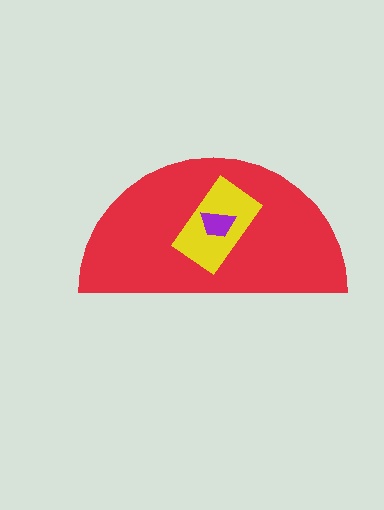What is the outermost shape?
The red semicircle.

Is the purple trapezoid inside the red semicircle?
Yes.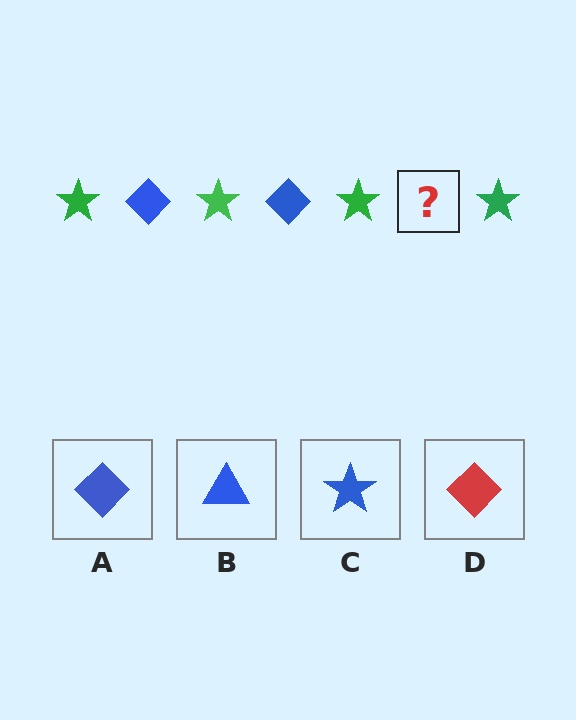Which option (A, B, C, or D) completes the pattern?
A.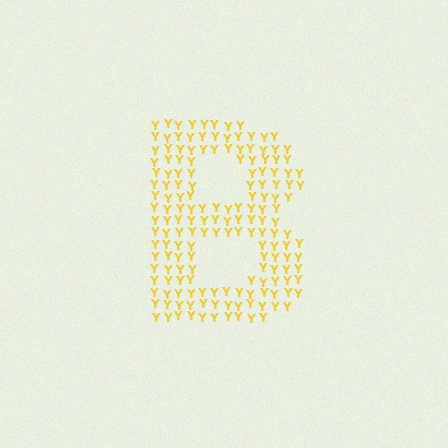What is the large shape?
The large shape is the letter B.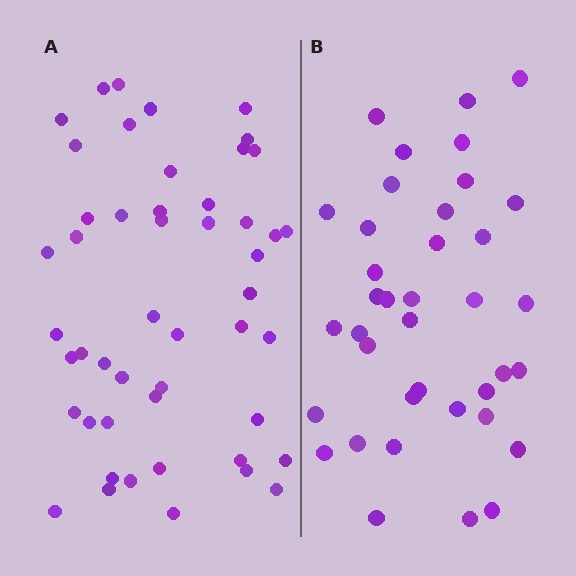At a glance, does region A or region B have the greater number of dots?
Region A (the left region) has more dots.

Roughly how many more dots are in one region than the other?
Region A has roughly 12 or so more dots than region B.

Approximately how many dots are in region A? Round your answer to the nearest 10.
About 50 dots. (The exact count is 49, which rounds to 50.)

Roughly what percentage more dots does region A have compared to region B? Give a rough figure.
About 30% more.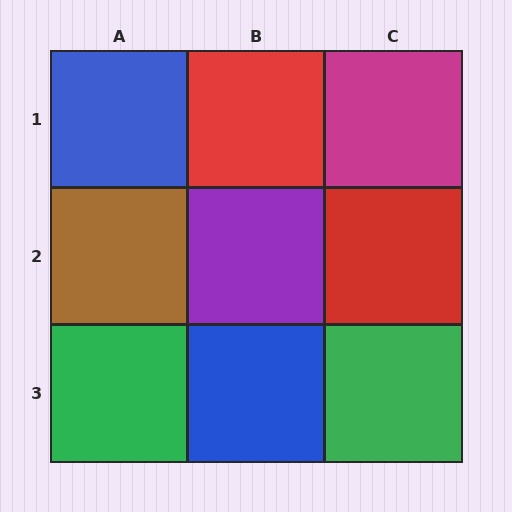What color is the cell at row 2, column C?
Red.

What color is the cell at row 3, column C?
Green.